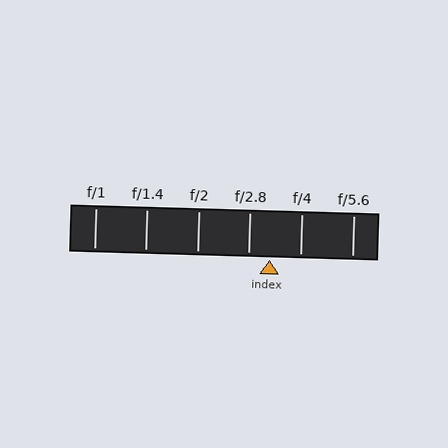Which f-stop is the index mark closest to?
The index mark is closest to f/2.8.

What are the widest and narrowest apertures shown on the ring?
The widest aperture shown is f/1 and the narrowest is f/5.6.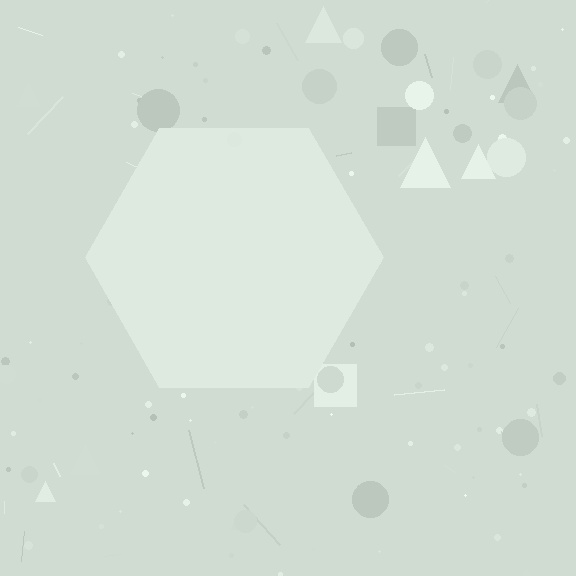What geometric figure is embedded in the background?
A hexagon is embedded in the background.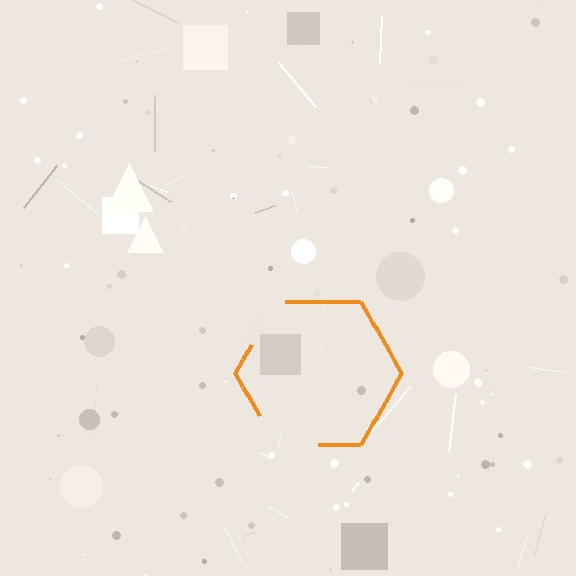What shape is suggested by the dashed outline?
The dashed outline suggests a hexagon.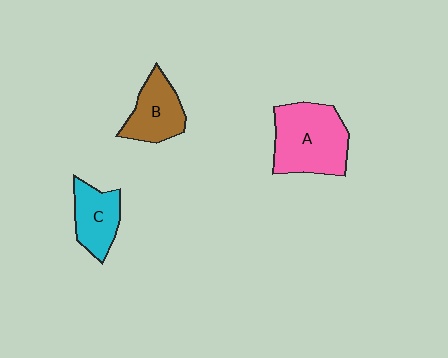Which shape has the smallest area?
Shape C (cyan).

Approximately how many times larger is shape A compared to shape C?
Approximately 1.8 times.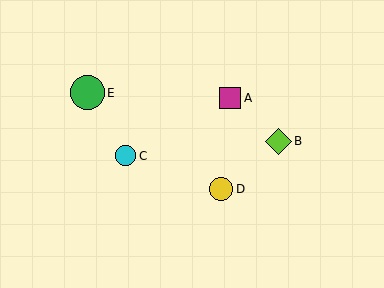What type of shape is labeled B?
Shape B is a lime diamond.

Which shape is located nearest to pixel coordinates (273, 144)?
The lime diamond (labeled B) at (278, 141) is nearest to that location.